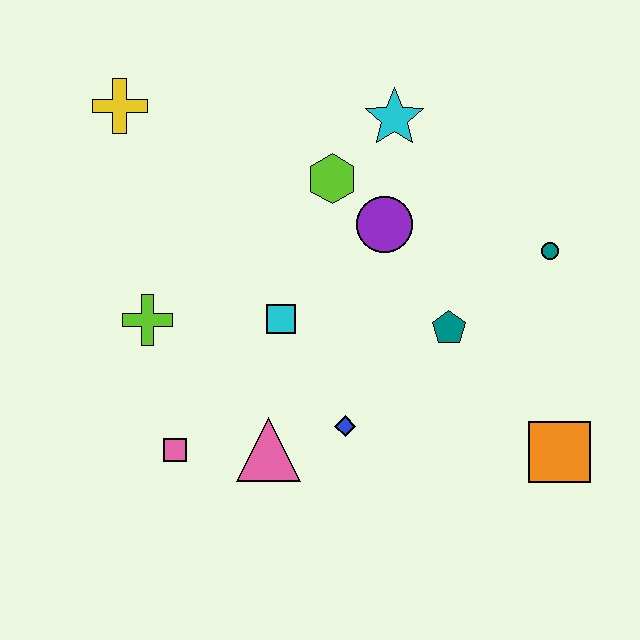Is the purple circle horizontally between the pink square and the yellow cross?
No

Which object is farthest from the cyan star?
The pink square is farthest from the cyan star.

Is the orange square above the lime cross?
No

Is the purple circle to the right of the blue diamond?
Yes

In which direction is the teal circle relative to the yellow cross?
The teal circle is to the right of the yellow cross.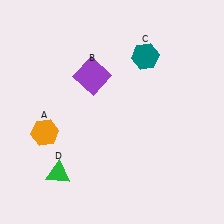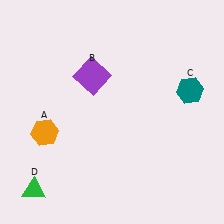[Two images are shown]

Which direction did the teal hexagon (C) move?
The teal hexagon (C) moved right.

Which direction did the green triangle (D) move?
The green triangle (D) moved left.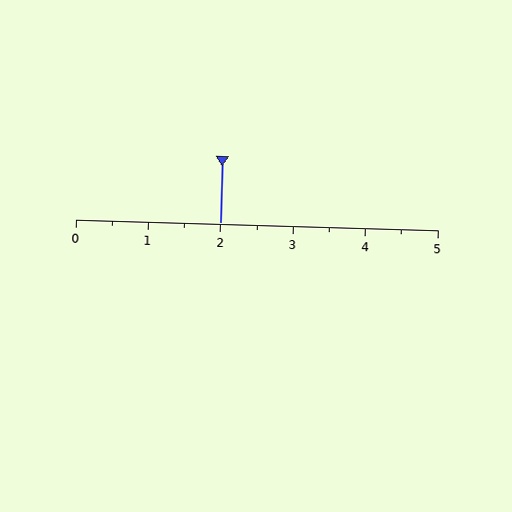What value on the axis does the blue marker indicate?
The marker indicates approximately 2.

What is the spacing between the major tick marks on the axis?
The major ticks are spaced 1 apart.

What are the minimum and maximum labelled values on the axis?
The axis runs from 0 to 5.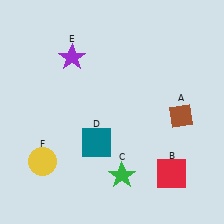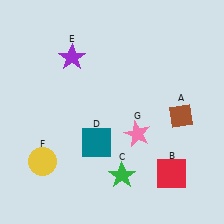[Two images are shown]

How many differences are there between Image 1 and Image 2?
There is 1 difference between the two images.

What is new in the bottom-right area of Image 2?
A pink star (G) was added in the bottom-right area of Image 2.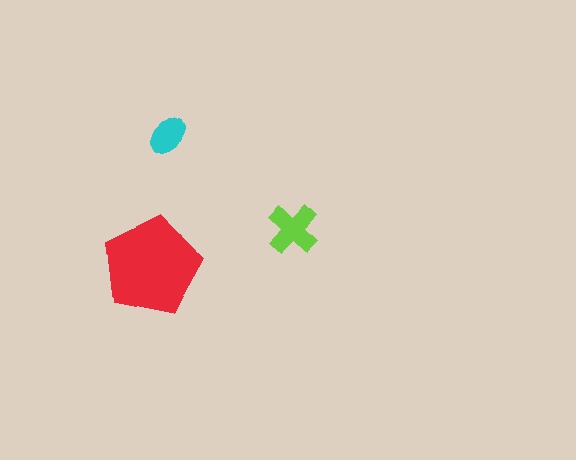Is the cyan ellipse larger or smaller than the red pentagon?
Smaller.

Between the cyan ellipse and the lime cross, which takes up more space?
The lime cross.